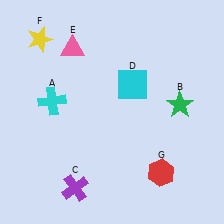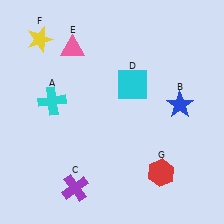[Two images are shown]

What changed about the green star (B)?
In Image 1, B is green. In Image 2, it changed to blue.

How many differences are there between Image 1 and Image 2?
There is 1 difference between the two images.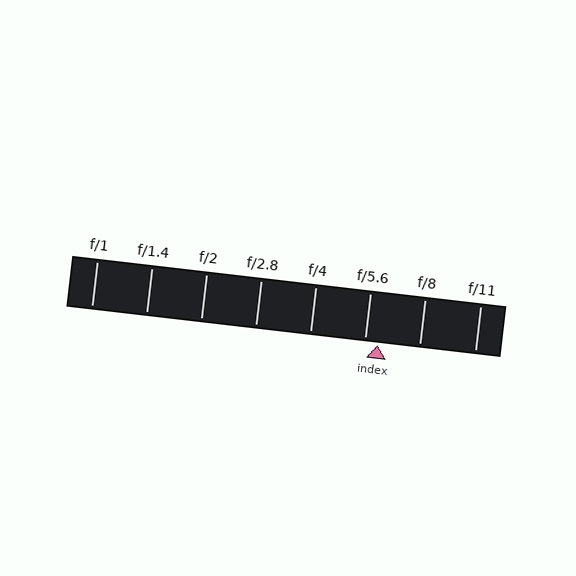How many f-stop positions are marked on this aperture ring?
There are 8 f-stop positions marked.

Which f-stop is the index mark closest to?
The index mark is closest to f/5.6.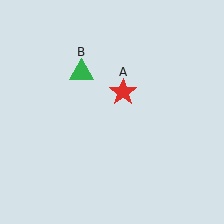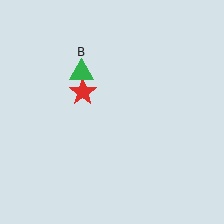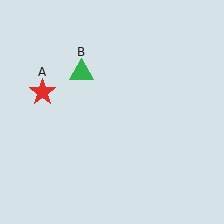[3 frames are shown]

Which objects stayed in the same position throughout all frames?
Green triangle (object B) remained stationary.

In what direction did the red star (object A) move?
The red star (object A) moved left.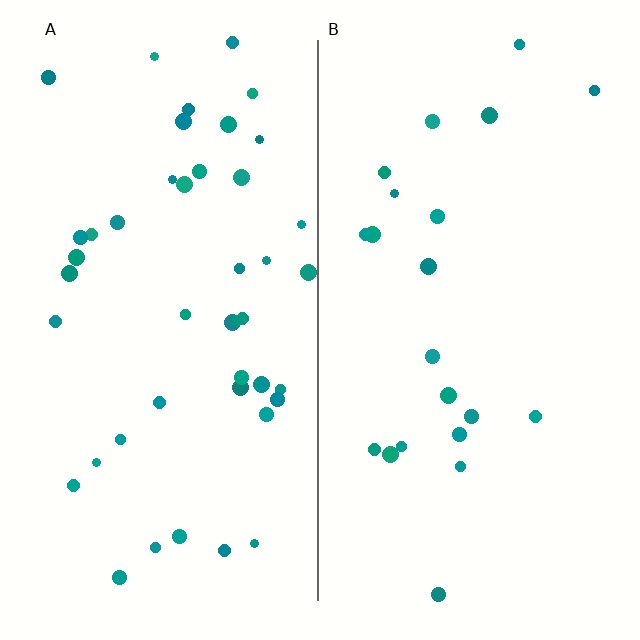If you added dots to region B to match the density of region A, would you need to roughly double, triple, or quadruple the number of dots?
Approximately double.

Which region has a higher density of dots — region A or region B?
A (the left).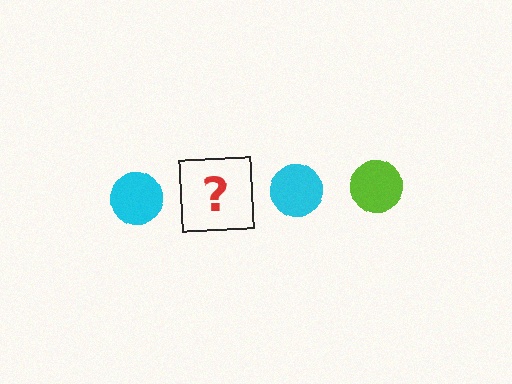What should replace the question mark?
The question mark should be replaced with a lime circle.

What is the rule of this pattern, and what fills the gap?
The rule is that the pattern cycles through cyan, lime circles. The gap should be filled with a lime circle.